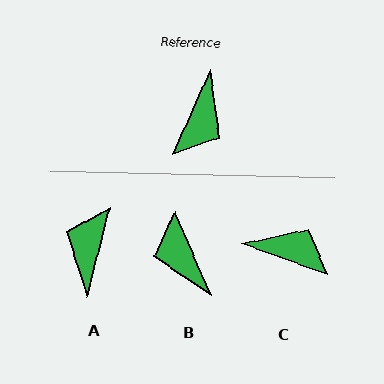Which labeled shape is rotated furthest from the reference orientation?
A, about 171 degrees away.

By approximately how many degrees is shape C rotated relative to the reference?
Approximately 94 degrees counter-clockwise.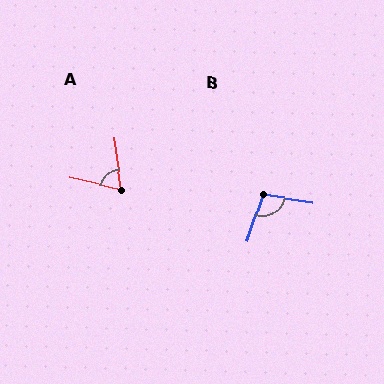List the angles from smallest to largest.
A (70°), B (100°).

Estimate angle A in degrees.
Approximately 70 degrees.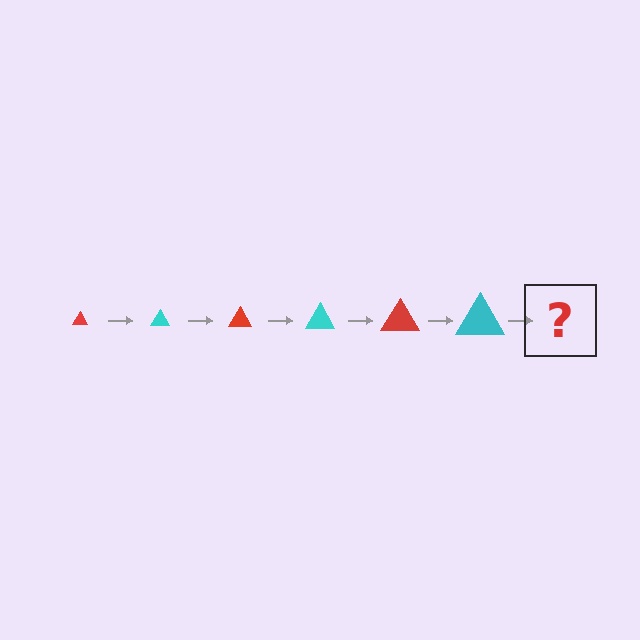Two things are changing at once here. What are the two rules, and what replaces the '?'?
The two rules are that the triangle grows larger each step and the color cycles through red and cyan. The '?' should be a red triangle, larger than the previous one.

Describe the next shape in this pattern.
It should be a red triangle, larger than the previous one.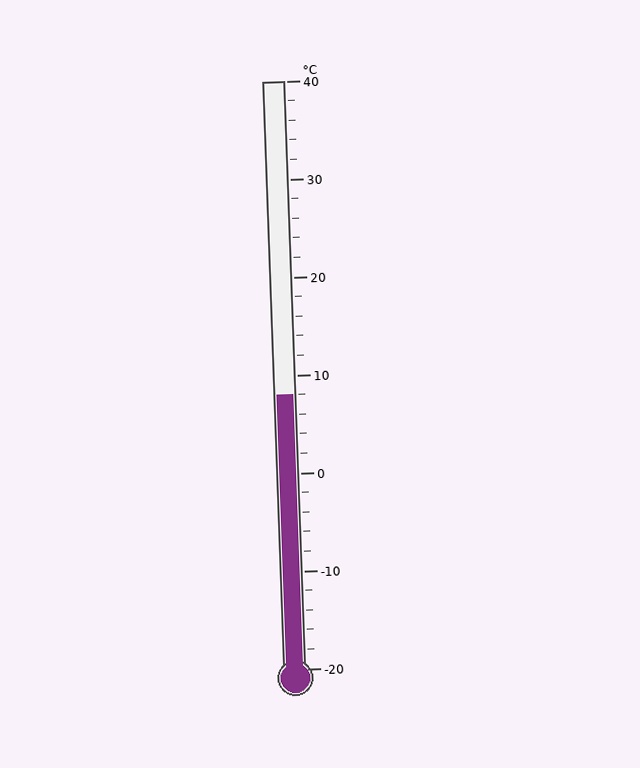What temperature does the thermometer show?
The thermometer shows approximately 8°C.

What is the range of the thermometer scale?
The thermometer scale ranges from -20°C to 40°C.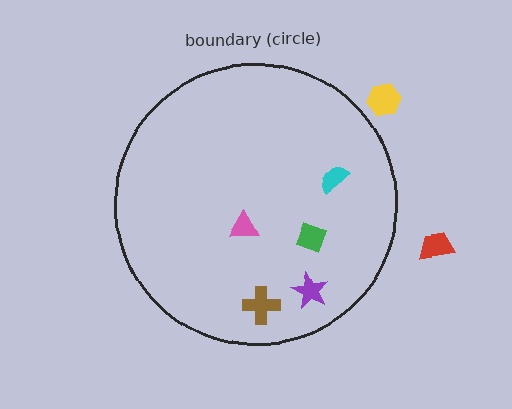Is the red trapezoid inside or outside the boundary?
Outside.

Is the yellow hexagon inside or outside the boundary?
Outside.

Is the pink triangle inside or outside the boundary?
Inside.